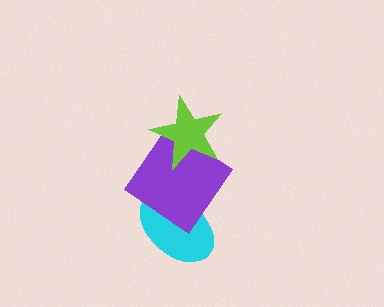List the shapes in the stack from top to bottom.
From top to bottom: the lime star, the purple diamond, the cyan ellipse.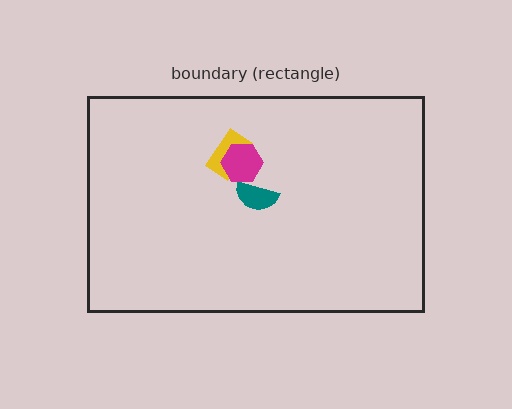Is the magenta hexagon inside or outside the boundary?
Inside.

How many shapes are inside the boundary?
3 inside, 0 outside.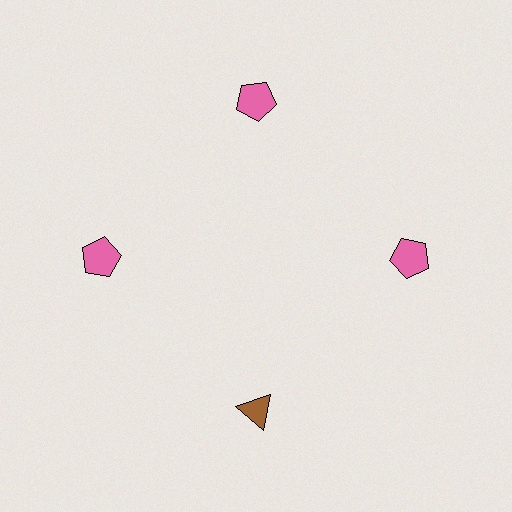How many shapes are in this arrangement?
There are 4 shapes arranged in a ring pattern.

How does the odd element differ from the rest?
It differs in both color (brown instead of pink) and shape (triangle instead of pentagon).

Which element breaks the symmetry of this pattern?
The brown triangle at roughly the 6 o'clock position breaks the symmetry. All other shapes are pink pentagons.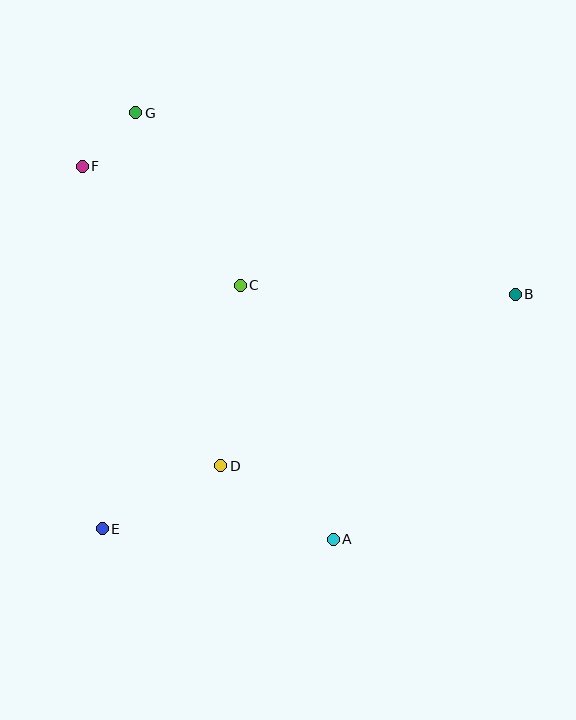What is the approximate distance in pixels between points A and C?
The distance between A and C is approximately 271 pixels.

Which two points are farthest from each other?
Points B and E are farthest from each other.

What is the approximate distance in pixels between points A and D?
The distance between A and D is approximately 135 pixels.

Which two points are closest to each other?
Points F and G are closest to each other.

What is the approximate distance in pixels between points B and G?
The distance between B and G is approximately 421 pixels.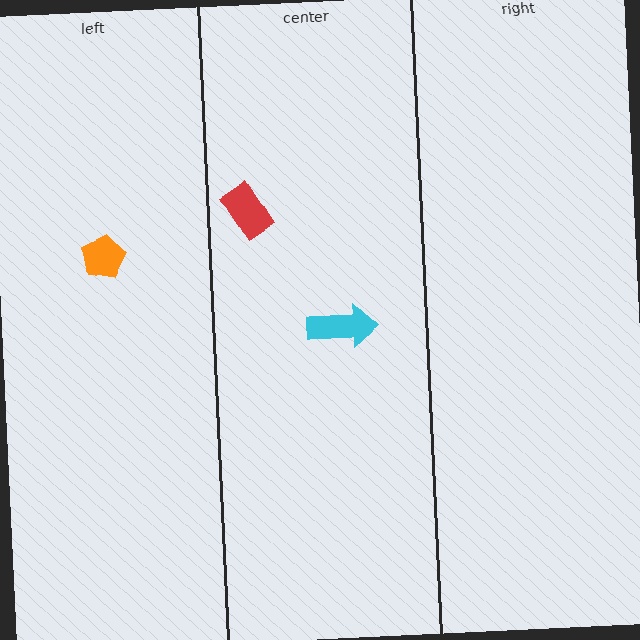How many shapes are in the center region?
2.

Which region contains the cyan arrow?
The center region.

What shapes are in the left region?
The orange pentagon.